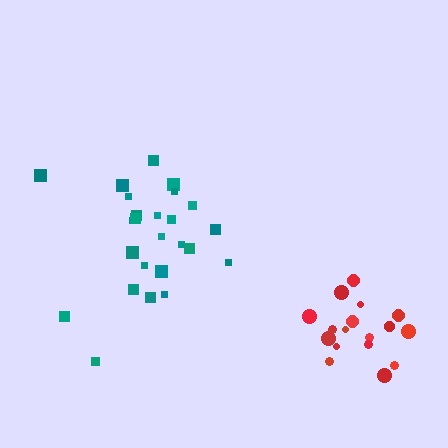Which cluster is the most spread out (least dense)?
Teal.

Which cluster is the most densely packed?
Red.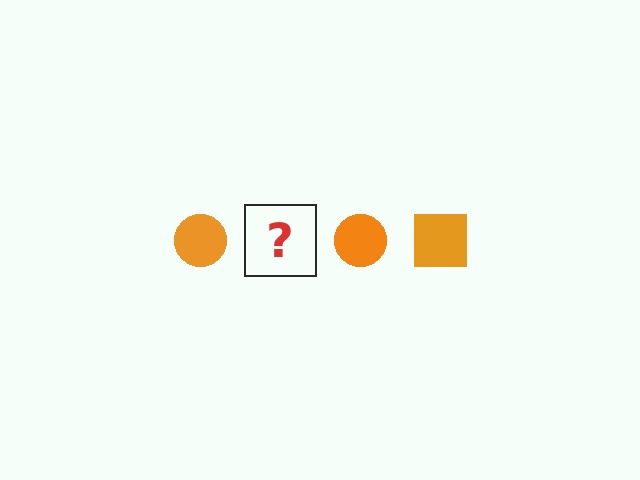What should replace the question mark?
The question mark should be replaced with an orange square.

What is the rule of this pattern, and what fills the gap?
The rule is that the pattern cycles through circle, square shapes in orange. The gap should be filled with an orange square.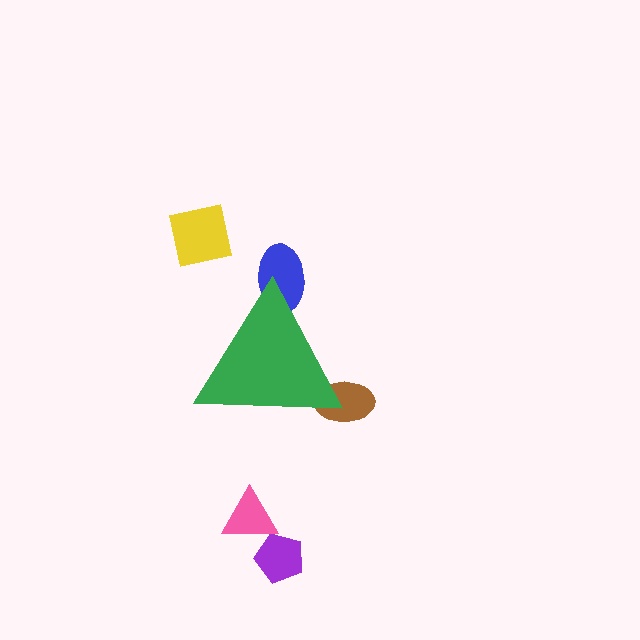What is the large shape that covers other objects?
A green triangle.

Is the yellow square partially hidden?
No, the yellow square is fully visible.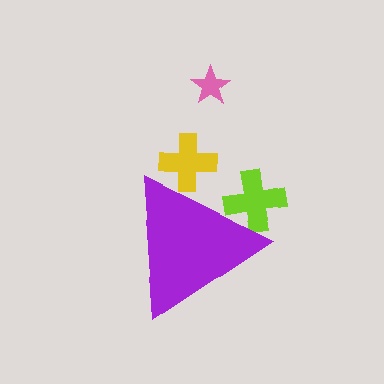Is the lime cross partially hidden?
Yes, the lime cross is partially hidden behind the purple triangle.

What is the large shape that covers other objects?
A purple triangle.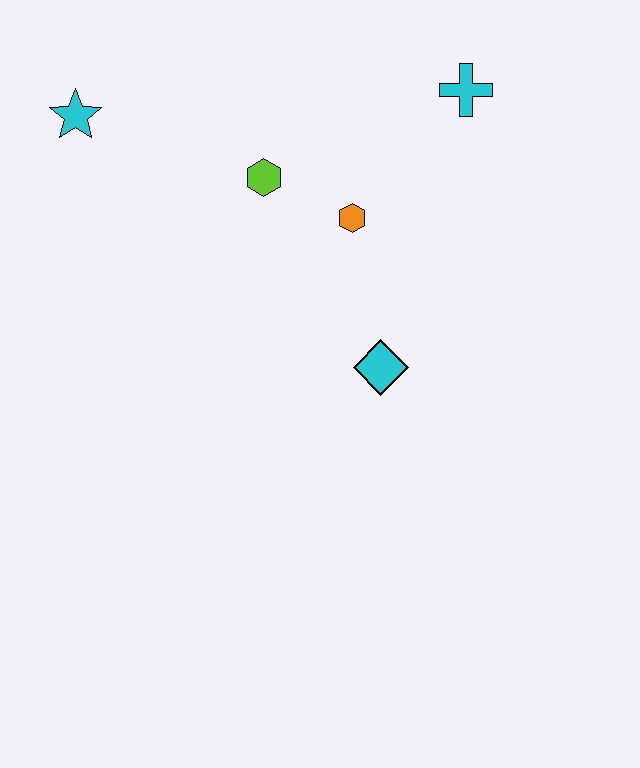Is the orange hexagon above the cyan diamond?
Yes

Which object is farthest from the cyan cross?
The cyan star is farthest from the cyan cross.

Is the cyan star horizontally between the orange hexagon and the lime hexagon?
No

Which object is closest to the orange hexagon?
The lime hexagon is closest to the orange hexagon.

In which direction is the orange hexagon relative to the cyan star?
The orange hexagon is to the right of the cyan star.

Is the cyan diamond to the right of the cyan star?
Yes